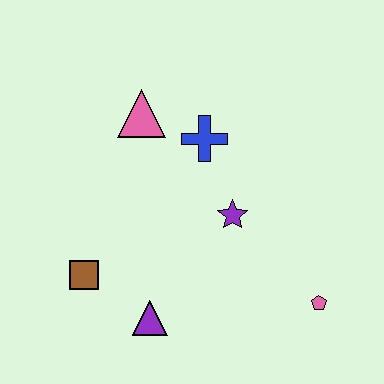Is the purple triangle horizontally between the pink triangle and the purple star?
Yes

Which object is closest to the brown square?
The purple triangle is closest to the brown square.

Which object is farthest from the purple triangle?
The pink triangle is farthest from the purple triangle.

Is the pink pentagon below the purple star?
Yes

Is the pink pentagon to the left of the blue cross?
No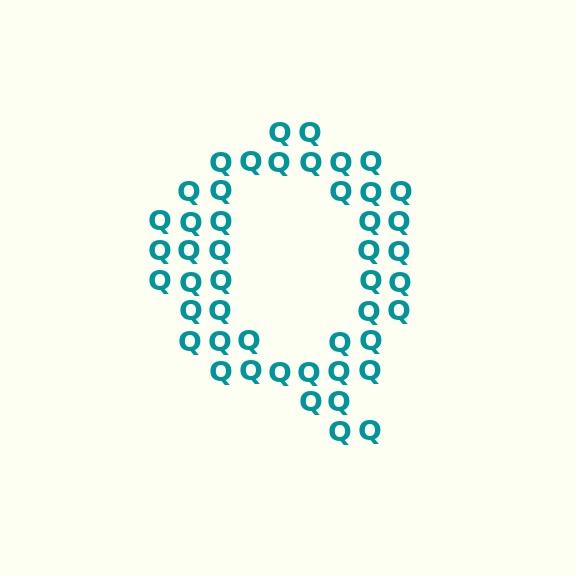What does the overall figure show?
The overall figure shows the letter Q.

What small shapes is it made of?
It is made of small letter Q's.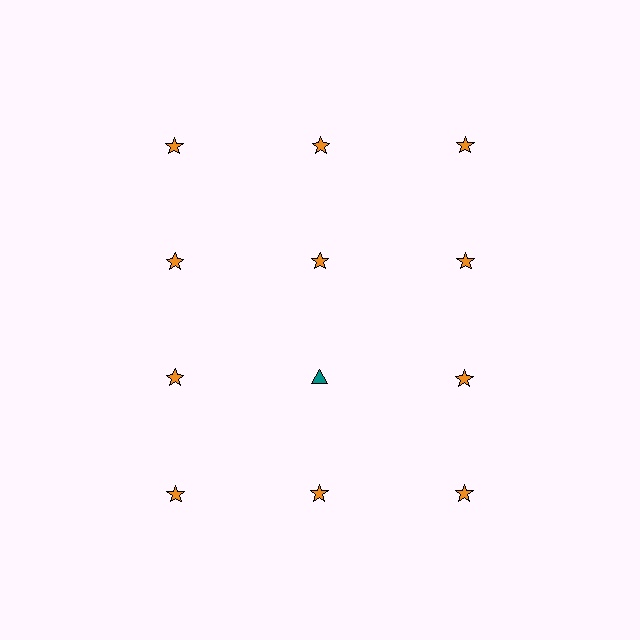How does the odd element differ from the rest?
It differs in both color (teal instead of orange) and shape (triangle instead of star).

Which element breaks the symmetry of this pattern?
The teal triangle in the third row, second from left column breaks the symmetry. All other shapes are orange stars.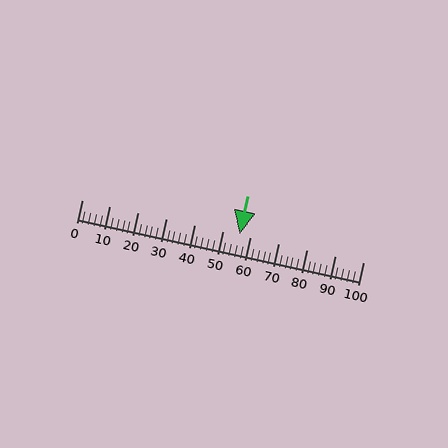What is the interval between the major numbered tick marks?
The major tick marks are spaced 10 units apart.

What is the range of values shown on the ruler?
The ruler shows values from 0 to 100.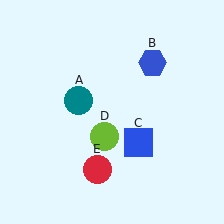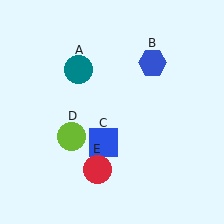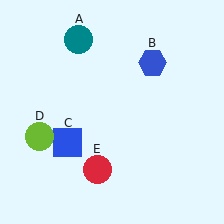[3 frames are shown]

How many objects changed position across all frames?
3 objects changed position: teal circle (object A), blue square (object C), lime circle (object D).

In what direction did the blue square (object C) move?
The blue square (object C) moved left.